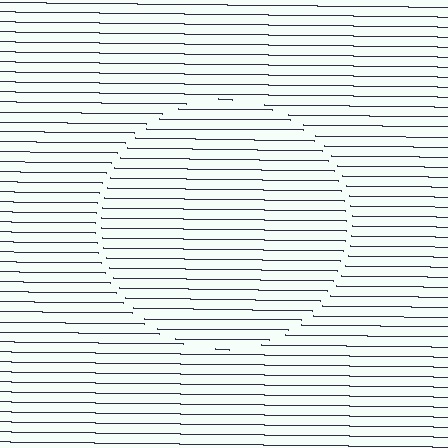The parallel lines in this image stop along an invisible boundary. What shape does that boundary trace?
An illusory circle. The interior of the shape contains the same grating, shifted by half a period — the contour is defined by the phase discontinuity where line-ends from the inner and outer gratings abut.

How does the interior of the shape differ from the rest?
The interior of the shape contains the same grating, shifted by half a period — the contour is defined by the phase discontinuity where line-ends from the inner and outer gratings abut.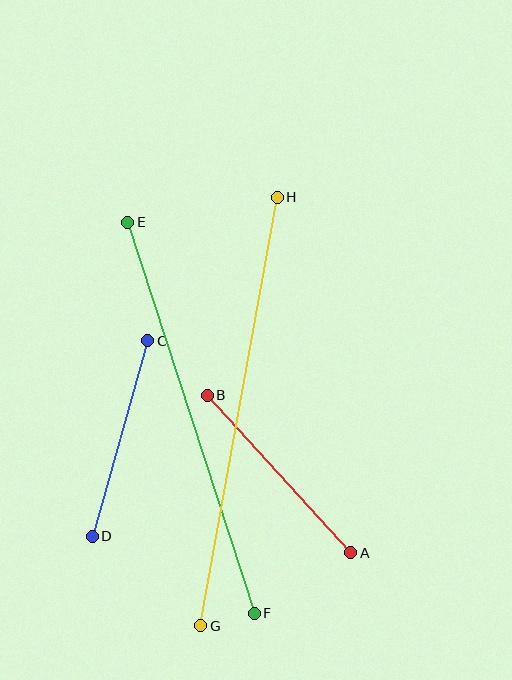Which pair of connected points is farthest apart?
Points G and H are farthest apart.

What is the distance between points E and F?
The distance is approximately 411 pixels.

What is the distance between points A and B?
The distance is approximately 213 pixels.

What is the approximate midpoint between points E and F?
The midpoint is at approximately (191, 418) pixels.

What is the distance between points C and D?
The distance is approximately 203 pixels.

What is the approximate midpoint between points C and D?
The midpoint is at approximately (120, 439) pixels.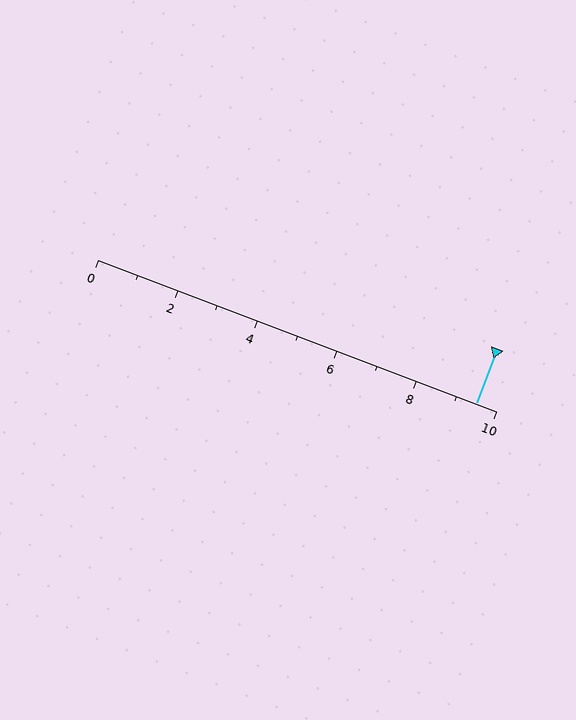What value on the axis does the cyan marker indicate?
The marker indicates approximately 9.5.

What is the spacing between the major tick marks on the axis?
The major ticks are spaced 2 apart.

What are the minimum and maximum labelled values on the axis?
The axis runs from 0 to 10.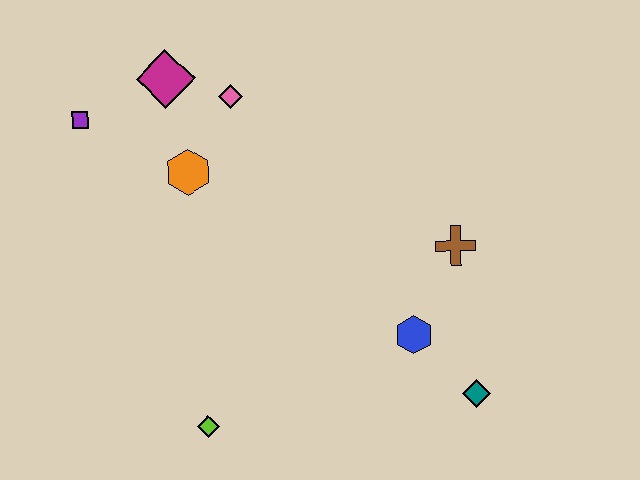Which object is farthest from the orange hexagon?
The teal diamond is farthest from the orange hexagon.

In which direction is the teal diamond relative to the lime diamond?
The teal diamond is to the right of the lime diamond.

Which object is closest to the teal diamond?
The blue hexagon is closest to the teal diamond.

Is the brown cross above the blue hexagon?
Yes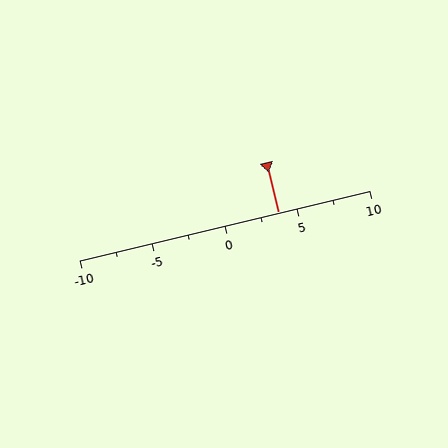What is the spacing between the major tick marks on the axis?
The major ticks are spaced 5 apart.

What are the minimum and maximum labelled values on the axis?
The axis runs from -10 to 10.